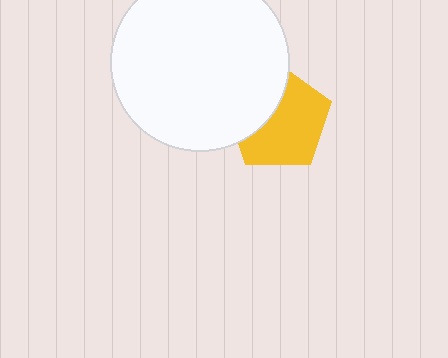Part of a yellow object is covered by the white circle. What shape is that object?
It is a pentagon.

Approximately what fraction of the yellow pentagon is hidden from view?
Roughly 36% of the yellow pentagon is hidden behind the white circle.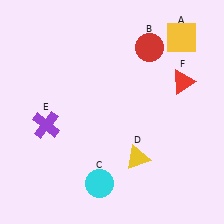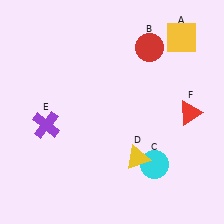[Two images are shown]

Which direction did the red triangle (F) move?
The red triangle (F) moved down.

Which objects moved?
The objects that moved are: the cyan circle (C), the red triangle (F).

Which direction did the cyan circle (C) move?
The cyan circle (C) moved right.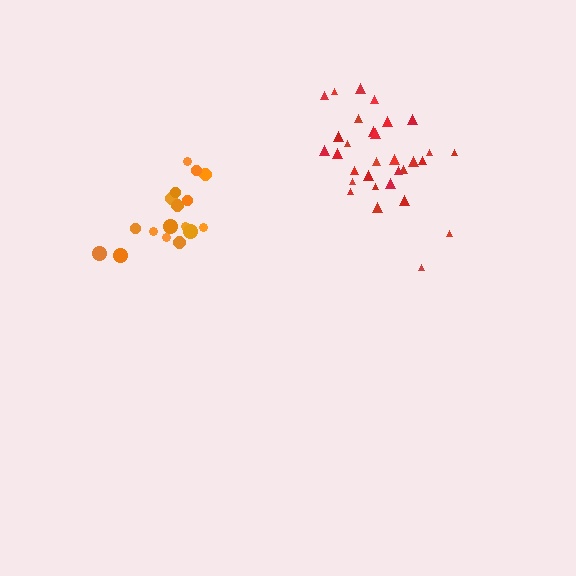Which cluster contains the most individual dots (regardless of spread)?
Red (31).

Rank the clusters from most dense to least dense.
red, orange.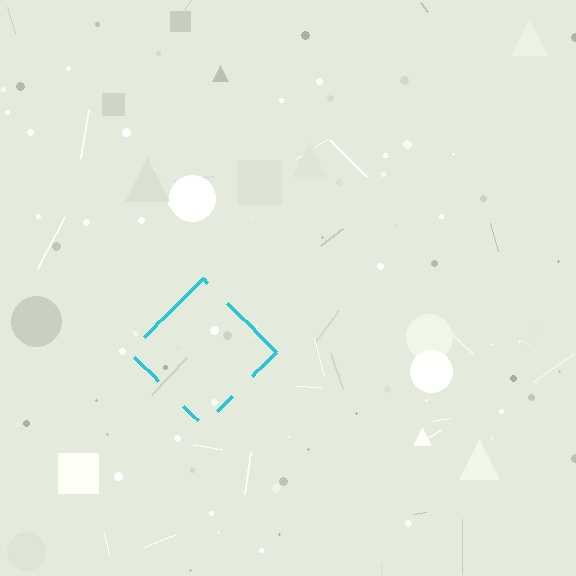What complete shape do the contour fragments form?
The contour fragments form a diamond.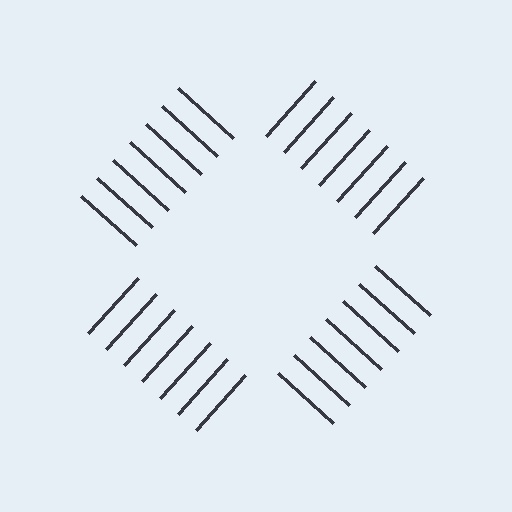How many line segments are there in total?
28 — 7 along each of the 4 edges.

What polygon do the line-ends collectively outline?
An illusory square — the line segments terminate on its edges but no continuous stroke is drawn.